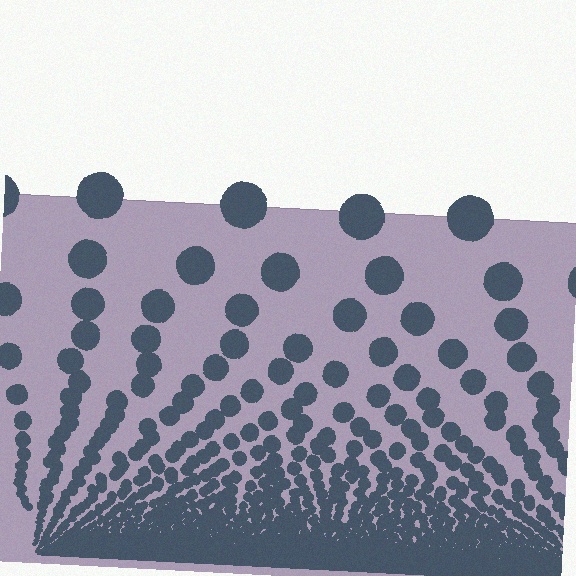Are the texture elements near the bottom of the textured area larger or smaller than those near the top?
Smaller. The gradient is inverted — elements near the bottom are smaller and denser.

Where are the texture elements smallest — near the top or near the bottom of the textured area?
Near the bottom.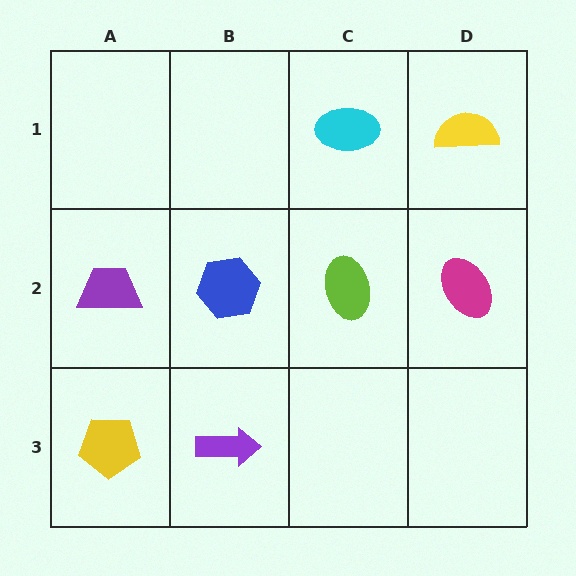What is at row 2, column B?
A blue hexagon.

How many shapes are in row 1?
2 shapes.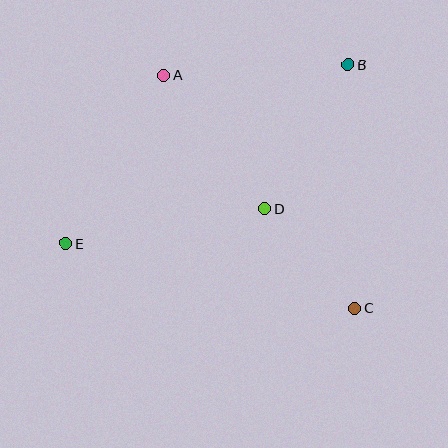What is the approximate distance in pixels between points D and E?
The distance between D and E is approximately 203 pixels.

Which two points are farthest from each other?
Points B and E are farthest from each other.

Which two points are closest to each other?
Points C and D are closest to each other.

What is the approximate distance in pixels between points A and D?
The distance between A and D is approximately 167 pixels.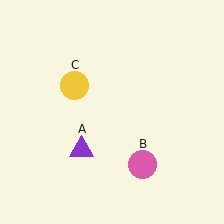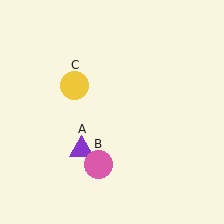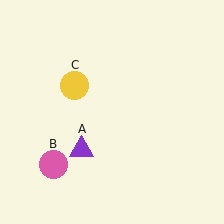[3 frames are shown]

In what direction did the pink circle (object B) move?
The pink circle (object B) moved left.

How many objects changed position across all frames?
1 object changed position: pink circle (object B).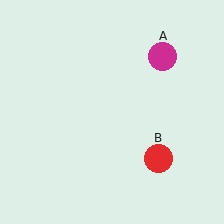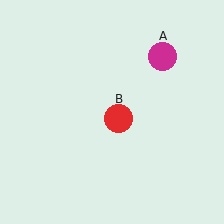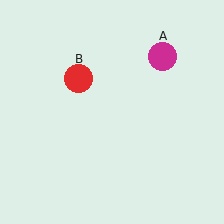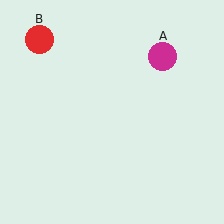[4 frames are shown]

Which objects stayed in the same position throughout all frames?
Magenta circle (object A) remained stationary.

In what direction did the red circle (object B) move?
The red circle (object B) moved up and to the left.